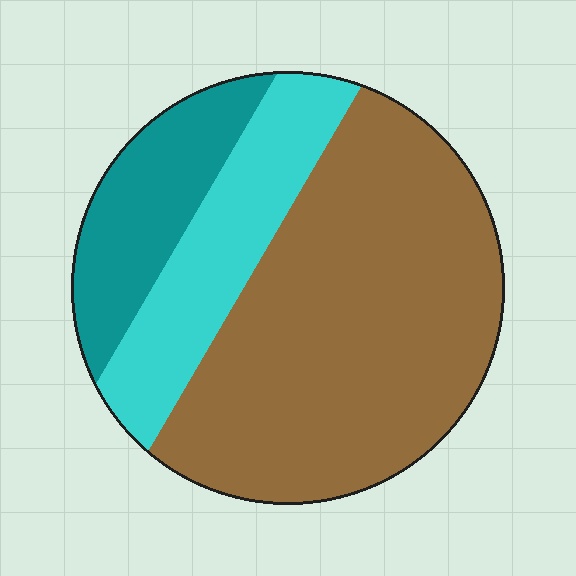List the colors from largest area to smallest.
From largest to smallest: brown, cyan, teal.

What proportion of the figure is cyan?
Cyan covers around 20% of the figure.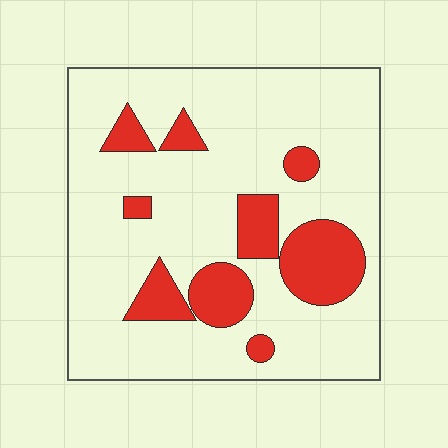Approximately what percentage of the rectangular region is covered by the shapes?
Approximately 20%.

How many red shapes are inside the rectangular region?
9.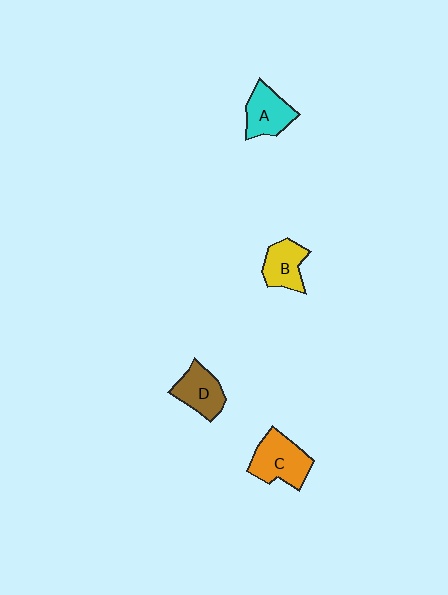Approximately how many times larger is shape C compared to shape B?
Approximately 1.4 times.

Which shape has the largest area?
Shape C (orange).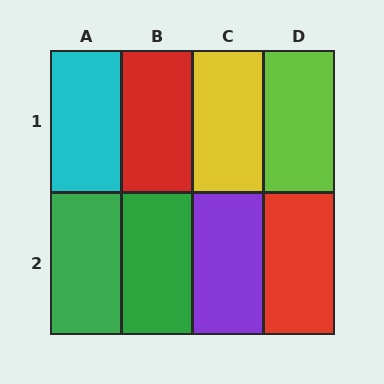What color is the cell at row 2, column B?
Green.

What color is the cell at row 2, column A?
Green.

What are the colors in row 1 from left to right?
Cyan, red, yellow, lime.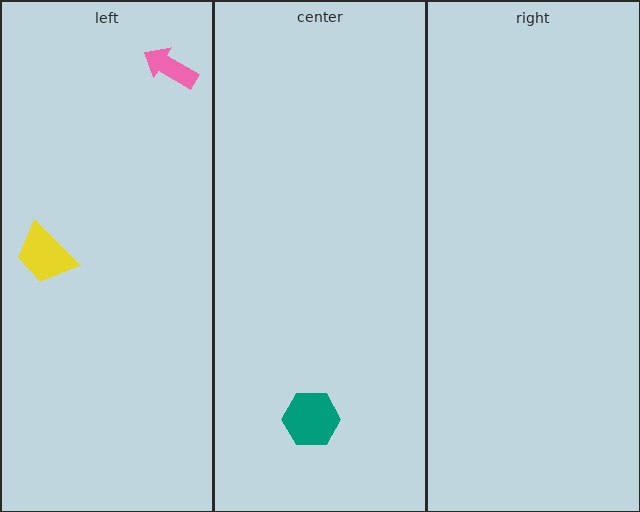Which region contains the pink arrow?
The left region.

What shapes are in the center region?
The teal hexagon.